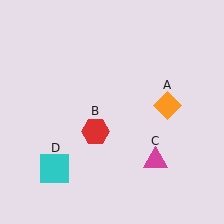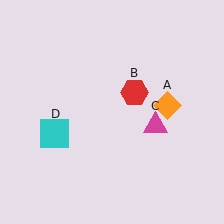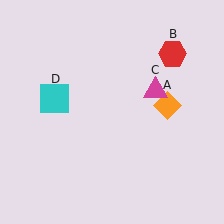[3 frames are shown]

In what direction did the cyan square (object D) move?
The cyan square (object D) moved up.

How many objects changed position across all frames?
3 objects changed position: red hexagon (object B), magenta triangle (object C), cyan square (object D).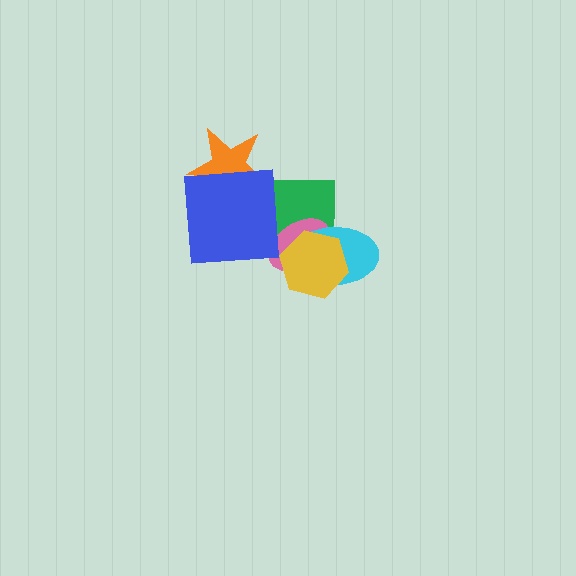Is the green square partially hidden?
Yes, it is partially covered by another shape.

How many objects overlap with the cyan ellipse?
3 objects overlap with the cyan ellipse.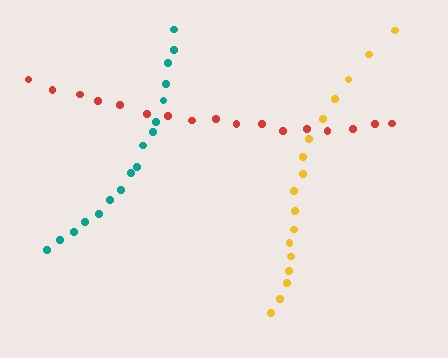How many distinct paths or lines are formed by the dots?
There are 3 distinct paths.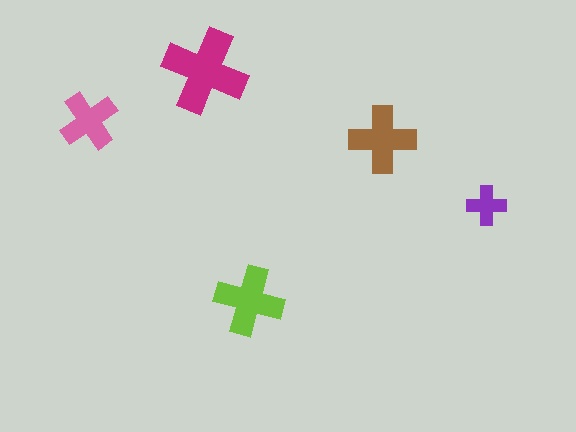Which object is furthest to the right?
The purple cross is rightmost.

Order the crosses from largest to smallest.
the magenta one, the lime one, the brown one, the pink one, the purple one.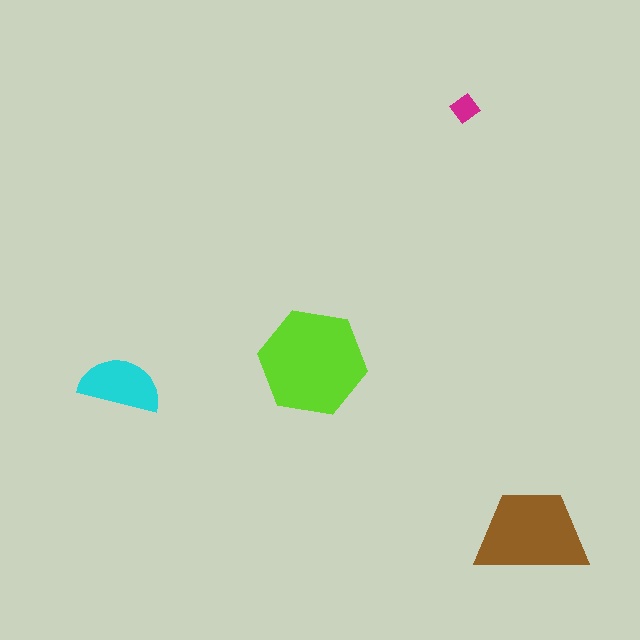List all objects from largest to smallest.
The lime hexagon, the brown trapezoid, the cyan semicircle, the magenta diamond.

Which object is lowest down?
The brown trapezoid is bottommost.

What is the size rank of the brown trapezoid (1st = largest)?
2nd.